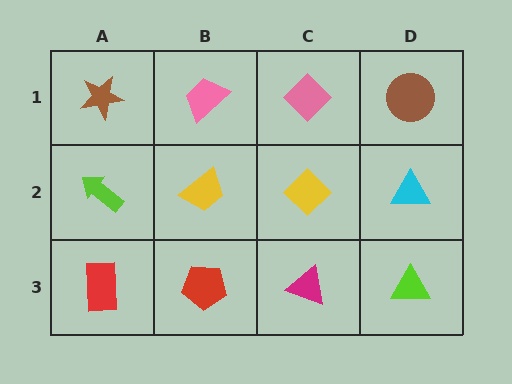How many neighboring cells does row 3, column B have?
3.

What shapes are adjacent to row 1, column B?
A yellow trapezoid (row 2, column B), a brown star (row 1, column A), a pink diamond (row 1, column C).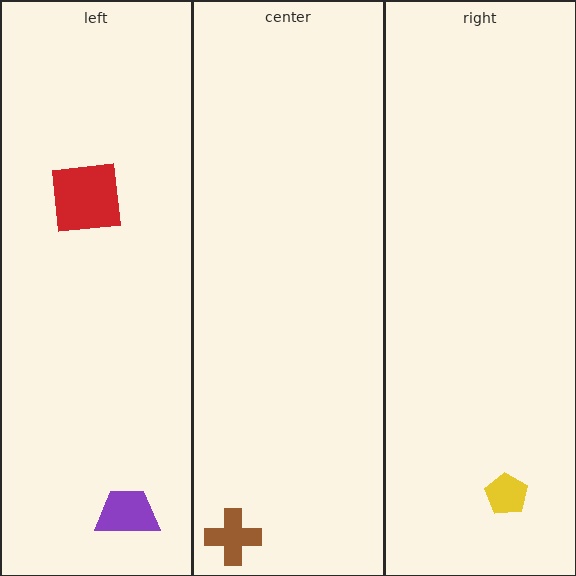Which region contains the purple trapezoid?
The left region.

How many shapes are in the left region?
2.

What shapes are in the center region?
The brown cross.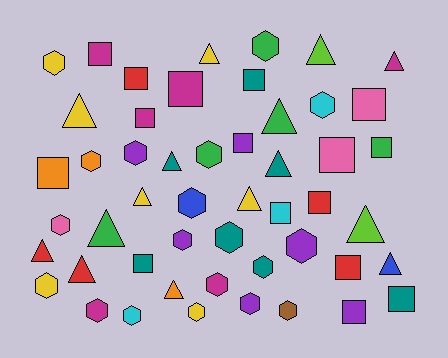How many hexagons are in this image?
There are 19 hexagons.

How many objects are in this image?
There are 50 objects.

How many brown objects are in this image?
There is 1 brown object.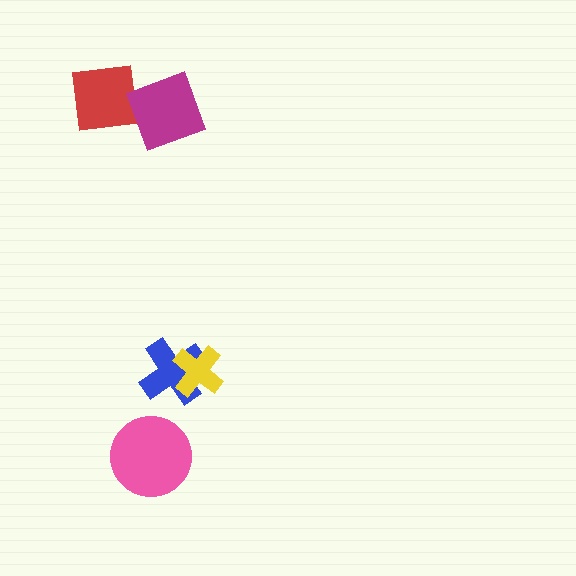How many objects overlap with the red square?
0 objects overlap with the red square.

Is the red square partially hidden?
No, no other shape covers it.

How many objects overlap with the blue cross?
1 object overlaps with the blue cross.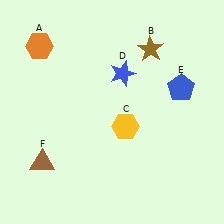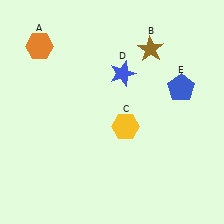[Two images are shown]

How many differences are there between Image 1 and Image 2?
There is 1 difference between the two images.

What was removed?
The brown triangle (F) was removed in Image 2.